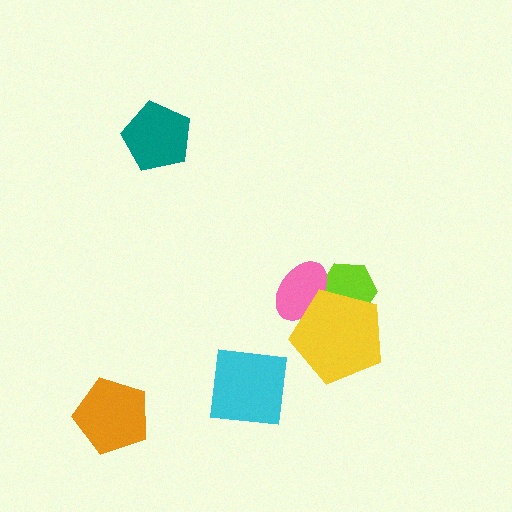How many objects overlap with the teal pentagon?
0 objects overlap with the teal pentagon.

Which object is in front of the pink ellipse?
The yellow pentagon is in front of the pink ellipse.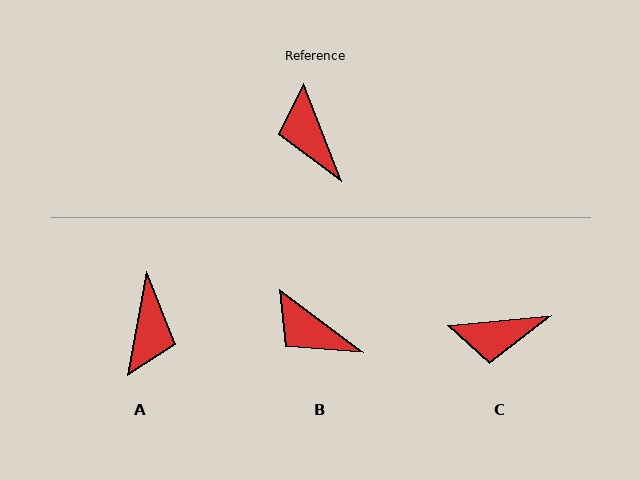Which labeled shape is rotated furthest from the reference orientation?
A, about 149 degrees away.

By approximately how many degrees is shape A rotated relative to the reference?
Approximately 149 degrees counter-clockwise.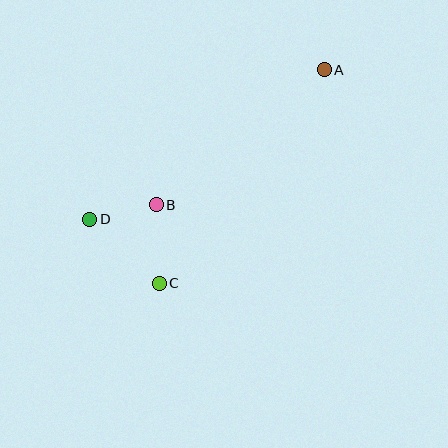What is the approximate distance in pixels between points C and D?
The distance between C and D is approximately 94 pixels.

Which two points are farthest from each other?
Points A and D are farthest from each other.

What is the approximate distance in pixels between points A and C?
The distance between A and C is approximately 270 pixels.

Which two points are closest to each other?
Points B and D are closest to each other.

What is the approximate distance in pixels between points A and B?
The distance between A and B is approximately 216 pixels.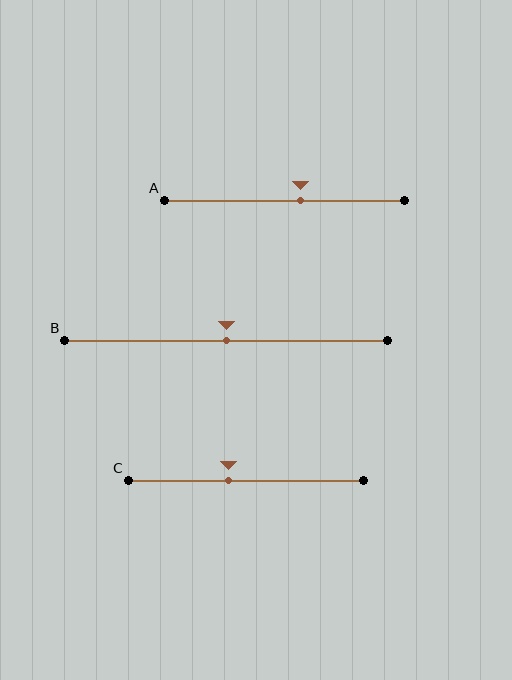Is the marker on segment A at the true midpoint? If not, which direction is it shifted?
No, the marker on segment A is shifted to the right by about 7% of the segment length.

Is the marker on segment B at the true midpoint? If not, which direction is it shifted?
Yes, the marker on segment B is at the true midpoint.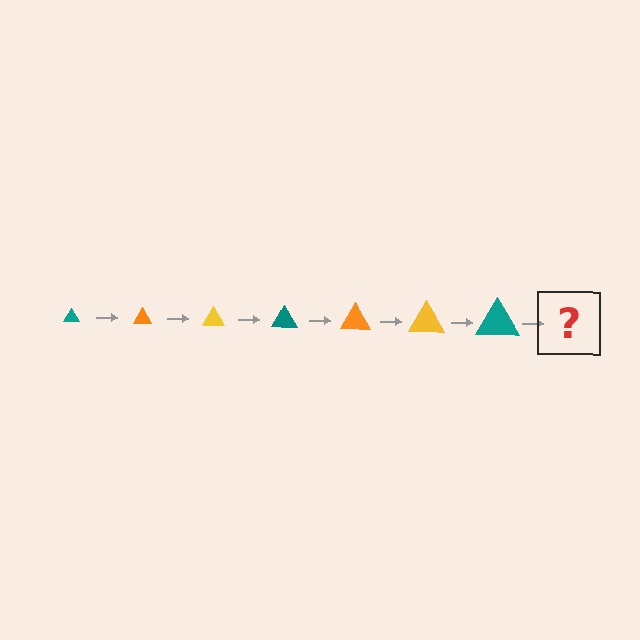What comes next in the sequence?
The next element should be an orange triangle, larger than the previous one.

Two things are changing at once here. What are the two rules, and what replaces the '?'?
The two rules are that the triangle grows larger each step and the color cycles through teal, orange, and yellow. The '?' should be an orange triangle, larger than the previous one.